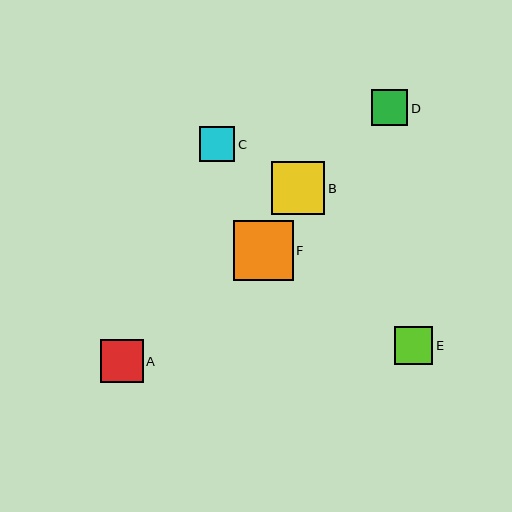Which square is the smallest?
Square C is the smallest with a size of approximately 35 pixels.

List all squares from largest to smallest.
From largest to smallest: F, B, A, E, D, C.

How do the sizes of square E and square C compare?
Square E and square C are approximately the same size.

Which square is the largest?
Square F is the largest with a size of approximately 60 pixels.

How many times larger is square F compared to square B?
Square F is approximately 1.1 times the size of square B.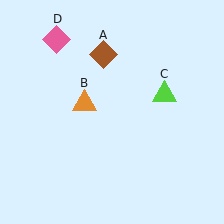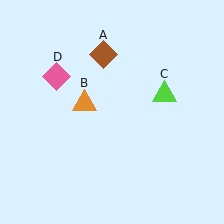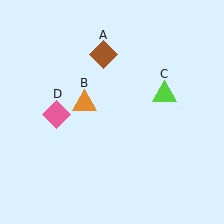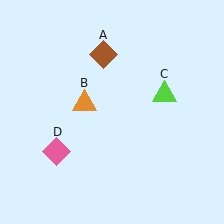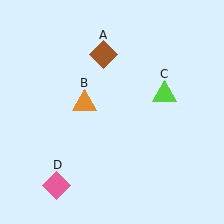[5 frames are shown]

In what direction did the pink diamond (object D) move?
The pink diamond (object D) moved down.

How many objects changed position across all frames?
1 object changed position: pink diamond (object D).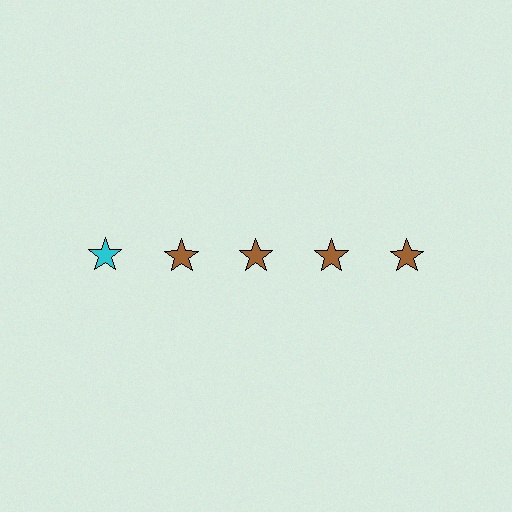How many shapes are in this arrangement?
There are 5 shapes arranged in a grid pattern.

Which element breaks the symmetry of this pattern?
The cyan star in the top row, leftmost column breaks the symmetry. All other shapes are brown stars.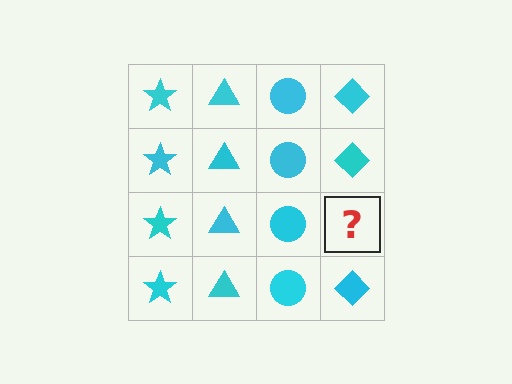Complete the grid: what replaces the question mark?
The question mark should be replaced with a cyan diamond.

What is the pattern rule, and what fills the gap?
The rule is that each column has a consistent shape. The gap should be filled with a cyan diamond.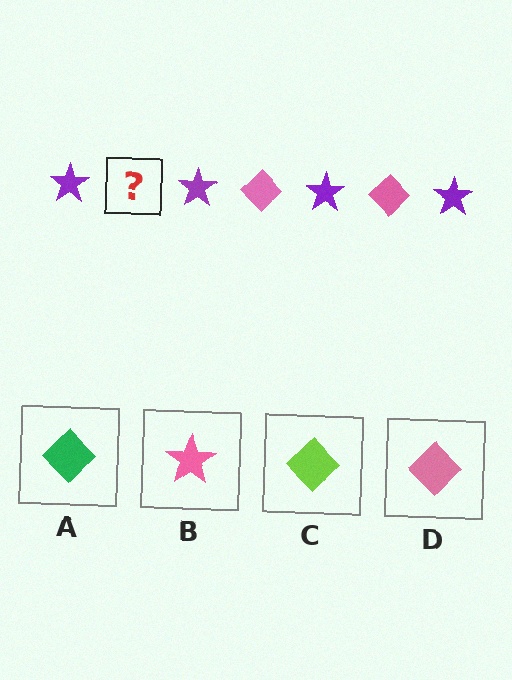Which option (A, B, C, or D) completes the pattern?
D.